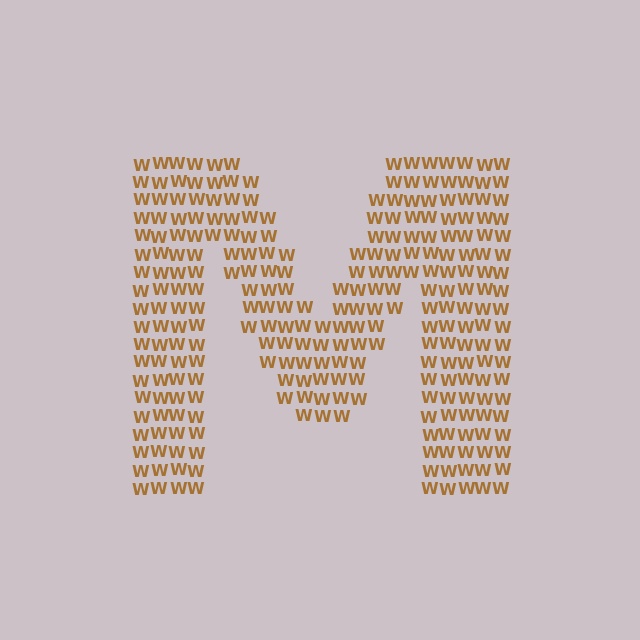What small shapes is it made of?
It is made of small letter W's.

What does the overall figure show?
The overall figure shows the letter M.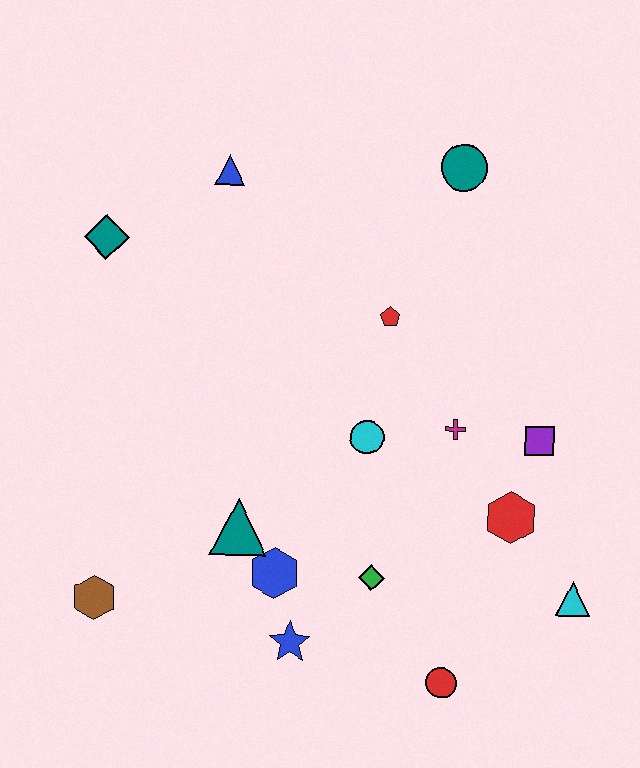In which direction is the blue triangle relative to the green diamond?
The blue triangle is above the green diamond.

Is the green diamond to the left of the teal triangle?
No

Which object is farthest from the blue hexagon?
The teal circle is farthest from the blue hexagon.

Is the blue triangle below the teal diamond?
No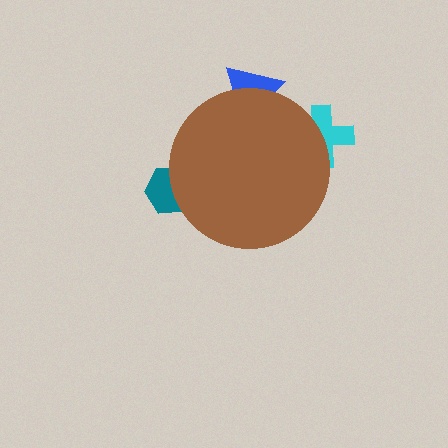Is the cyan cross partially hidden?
Yes, the cyan cross is partially hidden behind the brown circle.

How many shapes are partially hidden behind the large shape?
3 shapes are partially hidden.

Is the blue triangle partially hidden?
Yes, the blue triangle is partially hidden behind the brown circle.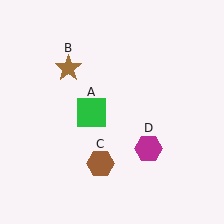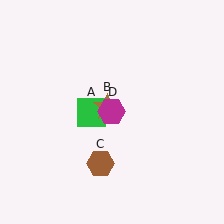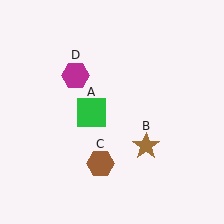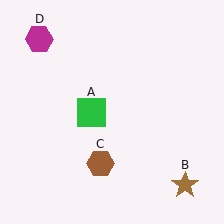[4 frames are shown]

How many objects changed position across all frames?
2 objects changed position: brown star (object B), magenta hexagon (object D).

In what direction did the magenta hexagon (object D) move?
The magenta hexagon (object D) moved up and to the left.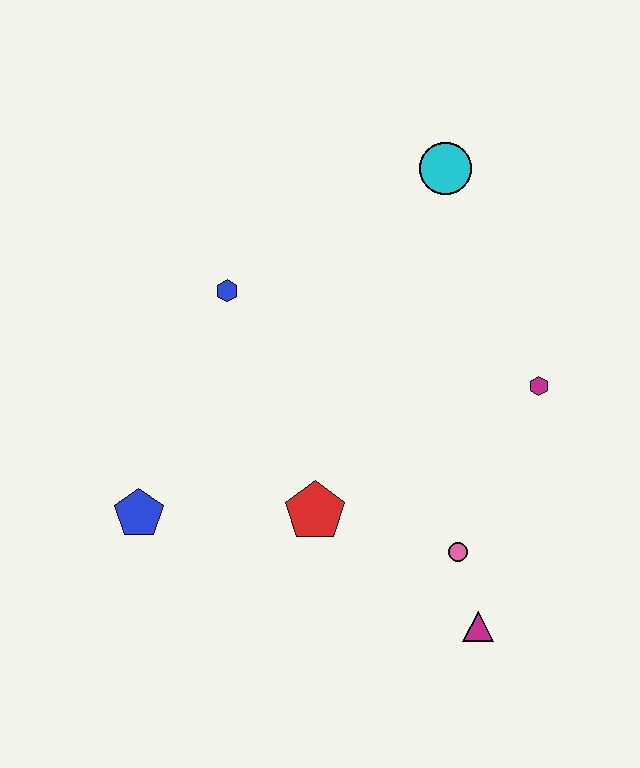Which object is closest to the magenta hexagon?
The pink circle is closest to the magenta hexagon.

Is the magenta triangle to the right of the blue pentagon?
Yes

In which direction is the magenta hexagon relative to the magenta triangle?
The magenta hexagon is above the magenta triangle.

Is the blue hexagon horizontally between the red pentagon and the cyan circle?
No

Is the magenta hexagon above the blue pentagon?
Yes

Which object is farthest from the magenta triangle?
The cyan circle is farthest from the magenta triangle.